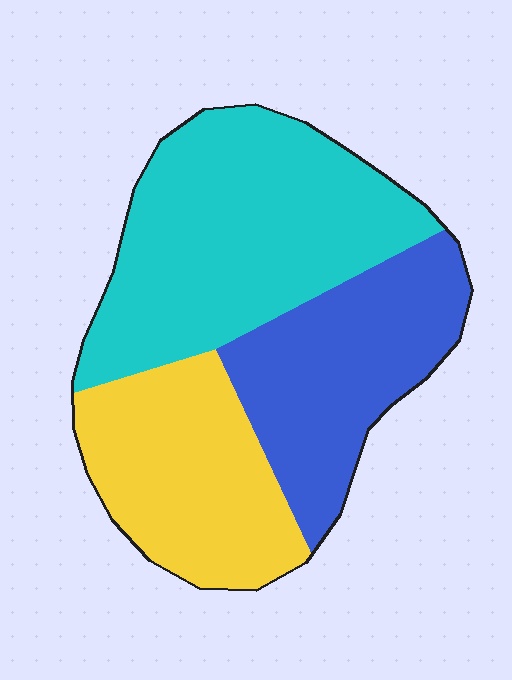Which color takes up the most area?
Cyan, at roughly 45%.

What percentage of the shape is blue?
Blue covers around 30% of the shape.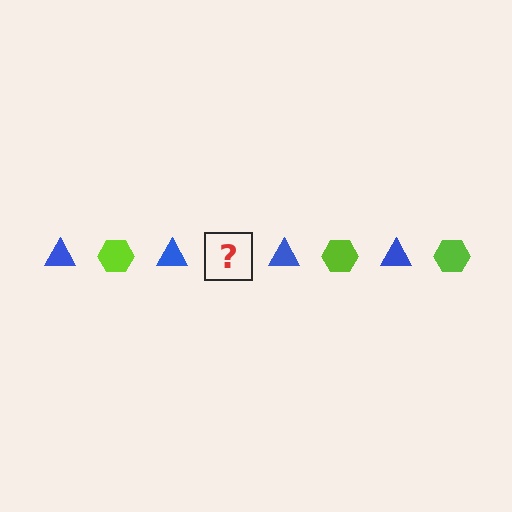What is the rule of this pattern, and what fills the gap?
The rule is that the pattern alternates between blue triangle and lime hexagon. The gap should be filled with a lime hexagon.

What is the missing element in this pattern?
The missing element is a lime hexagon.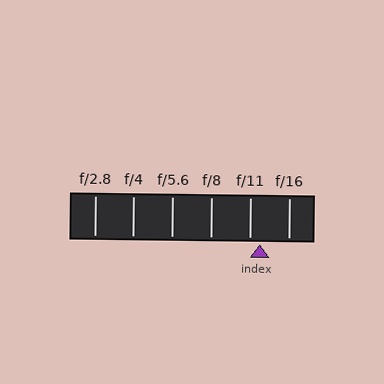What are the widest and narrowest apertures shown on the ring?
The widest aperture shown is f/2.8 and the narrowest is f/16.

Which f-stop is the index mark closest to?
The index mark is closest to f/11.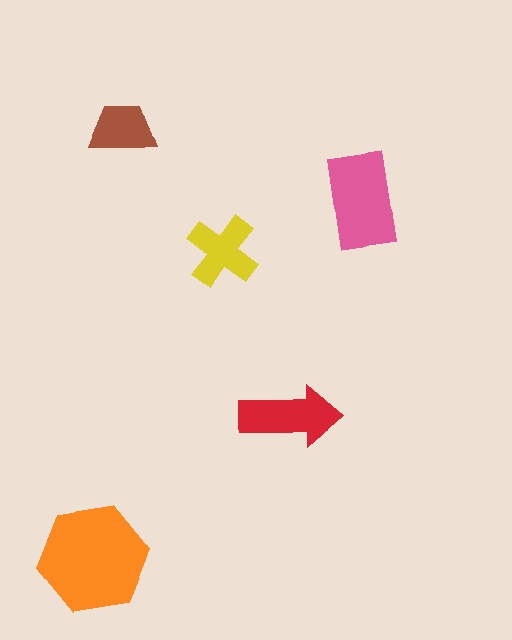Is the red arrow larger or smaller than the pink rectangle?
Smaller.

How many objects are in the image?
There are 5 objects in the image.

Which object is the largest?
The orange hexagon.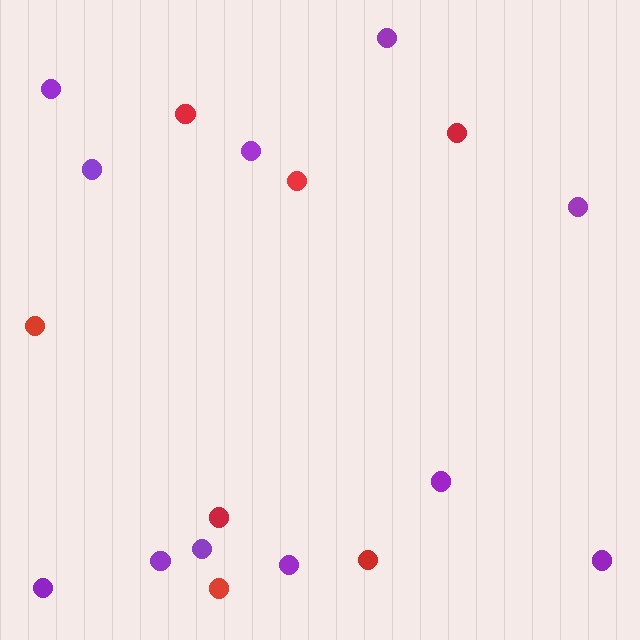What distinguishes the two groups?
There are 2 groups: one group of purple circles (11) and one group of red circles (7).